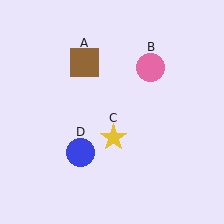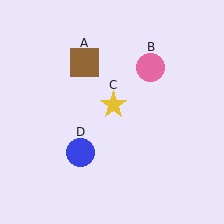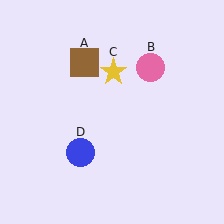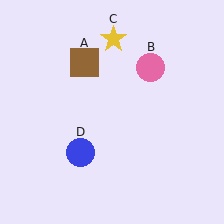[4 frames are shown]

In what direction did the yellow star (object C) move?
The yellow star (object C) moved up.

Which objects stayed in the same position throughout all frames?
Brown square (object A) and pink circle (object B) and blue circle (object D) remained stationary.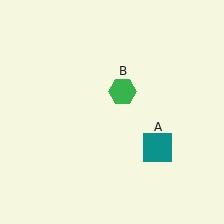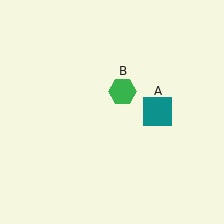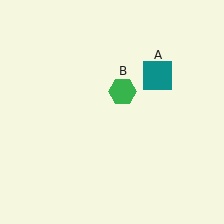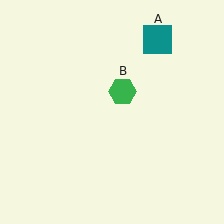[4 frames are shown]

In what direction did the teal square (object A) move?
The teal square (object A) moved up.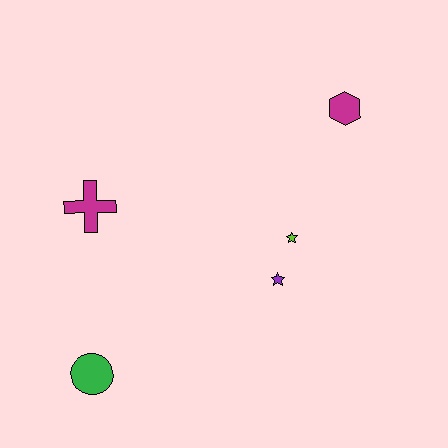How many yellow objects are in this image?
There are no yellow objects.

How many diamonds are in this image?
There are no diamonds.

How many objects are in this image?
There are 5 objects.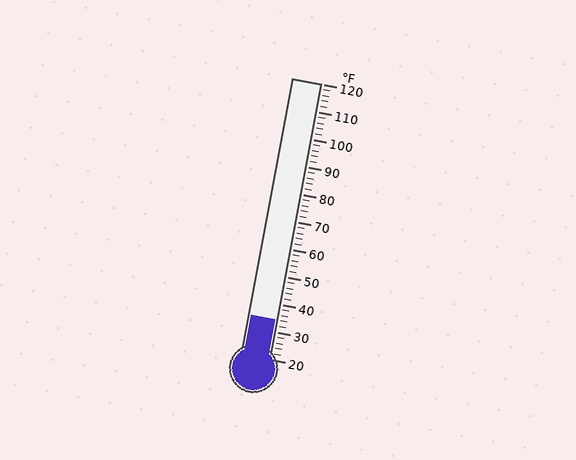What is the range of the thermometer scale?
The thermometer scale ranges from 20°F to 120°F.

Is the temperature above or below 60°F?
The temperature is below 60°F.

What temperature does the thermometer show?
The thermometer shows approximately 34°F.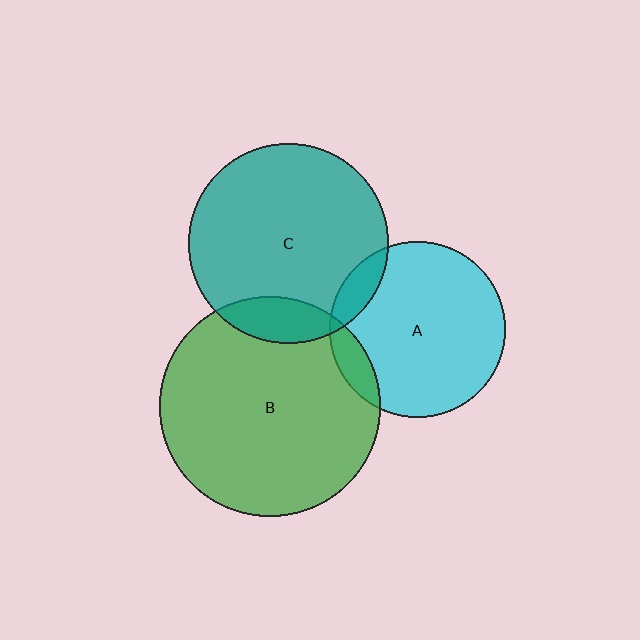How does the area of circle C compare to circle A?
Approximately 1.3 times.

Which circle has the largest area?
Circle B (green).